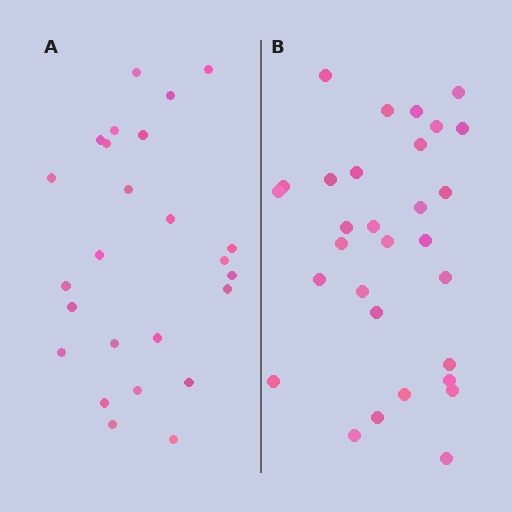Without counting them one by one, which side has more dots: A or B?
Region B (the right region) has more dots.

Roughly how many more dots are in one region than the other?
Region B has about 5 more dots than region A.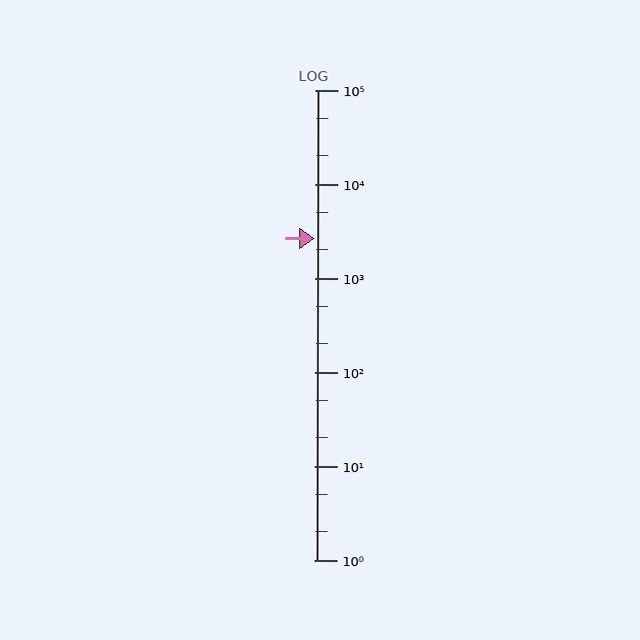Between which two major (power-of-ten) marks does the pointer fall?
The pointer is between 1000 and 10000.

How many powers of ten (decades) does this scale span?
The scale spans 5 decades, from 1 to 100000.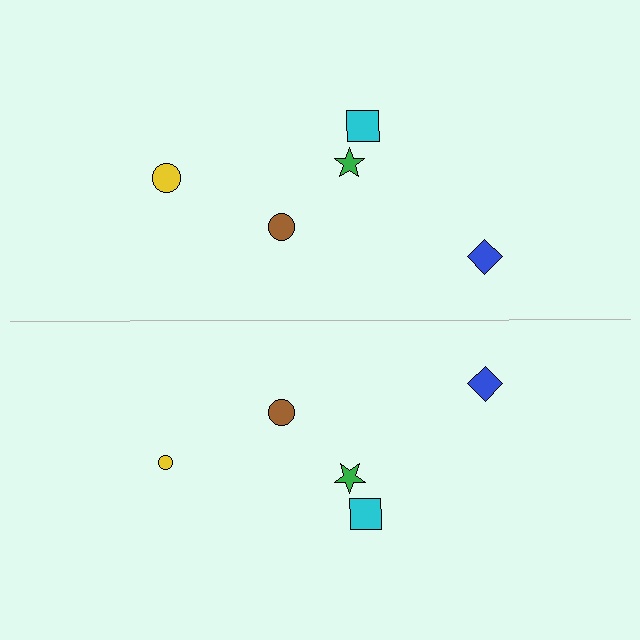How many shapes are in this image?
There are 10 shapes in this image.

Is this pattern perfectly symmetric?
No, the pattern is not perfectly symmetric. The yellow circle on the bottom side has a different size than its mirror counterpart.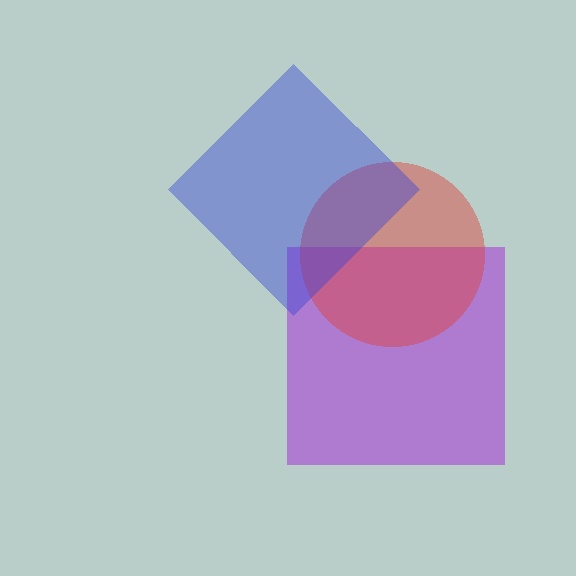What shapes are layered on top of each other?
The layered shapes are: a purple square, a red circle, a blue diamond.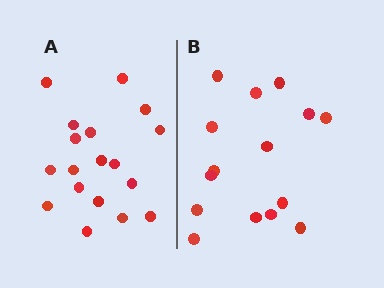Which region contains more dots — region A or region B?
Region A (the left region) has more dots.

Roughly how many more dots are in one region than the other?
Region A has just a few more — roughly 2 or 3 more dots than region B.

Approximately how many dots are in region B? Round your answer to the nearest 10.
About 20 dots. (The exact count is 15, which rounds to 20.)